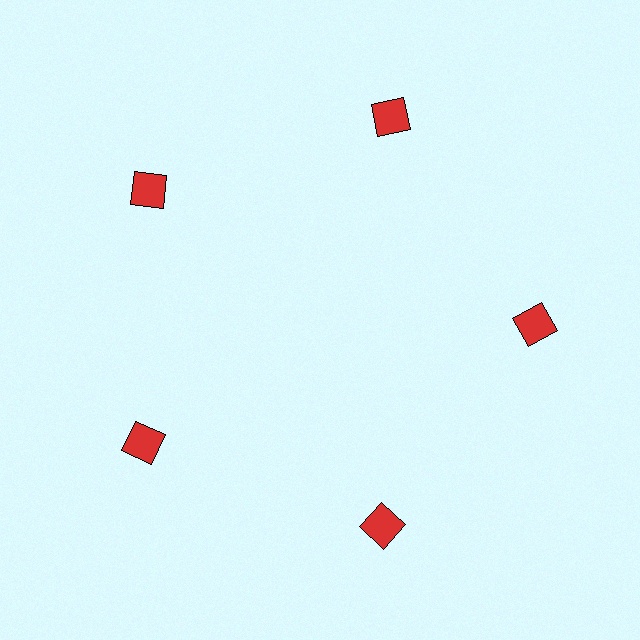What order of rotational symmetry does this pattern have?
This pattern has 5-fold rotational symmetry.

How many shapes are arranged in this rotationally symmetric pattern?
There are 5 shapes, arranged in 5 groups of 1.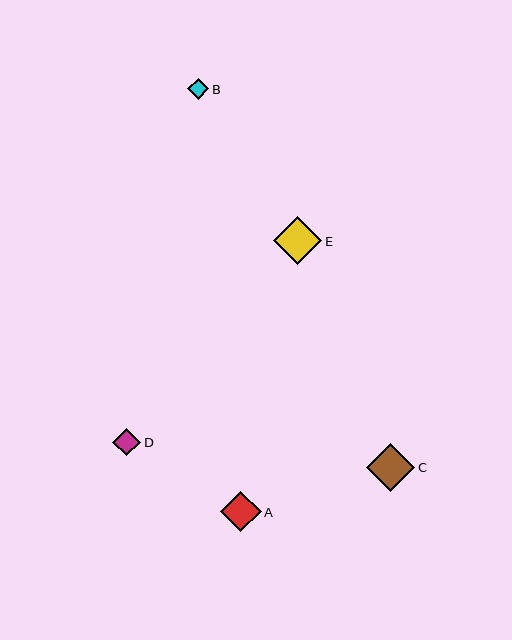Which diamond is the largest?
Diamond E is the largest with a size of approximately 48 pixels.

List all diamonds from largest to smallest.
From largest to smallest: E, C, A, D, B.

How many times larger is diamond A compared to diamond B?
Diamond A is approximately 1.9 times the size of diamond B.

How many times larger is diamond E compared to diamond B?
Diamond E is approximately 2.3 times the size of diamond B.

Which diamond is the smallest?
Diamond B is the smallest with a size of approximately 21 pixels.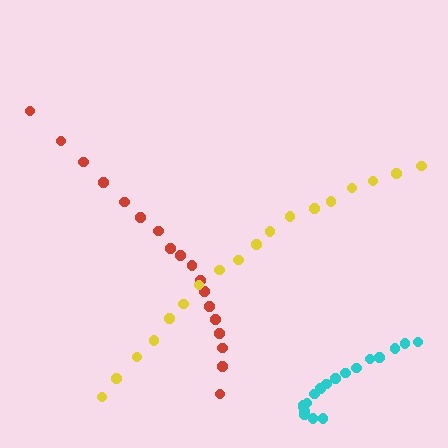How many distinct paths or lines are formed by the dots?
There are 3 distinct paths.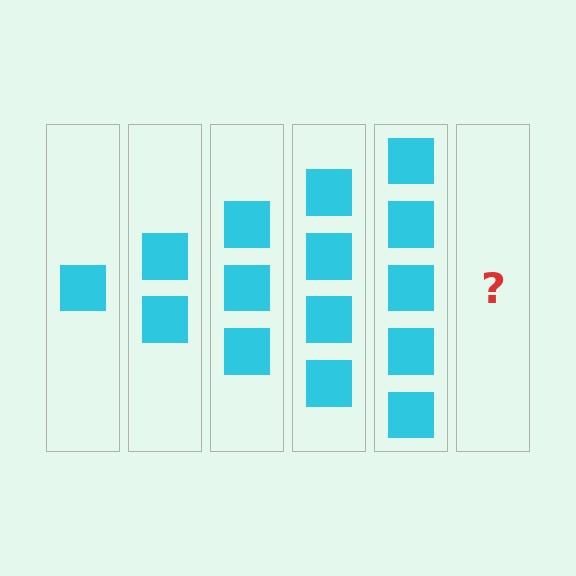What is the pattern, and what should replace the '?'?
The pattern is that each step adds one more square. The '?' should be 6 squares.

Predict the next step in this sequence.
The next step is 6 squares.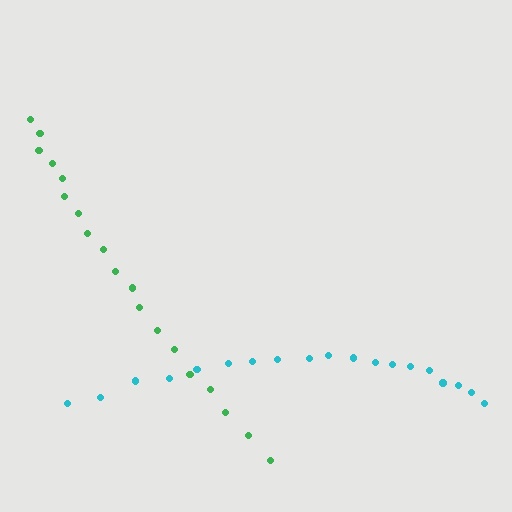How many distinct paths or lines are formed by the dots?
There are 2 distinct paths.